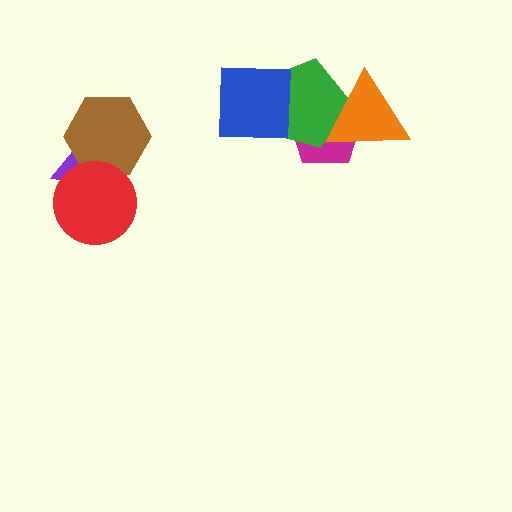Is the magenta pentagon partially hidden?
Yes, it is partially covered by another shape.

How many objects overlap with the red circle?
2 objects overlap with the red circle.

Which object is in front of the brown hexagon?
The red circle is in front of the brown hexagon.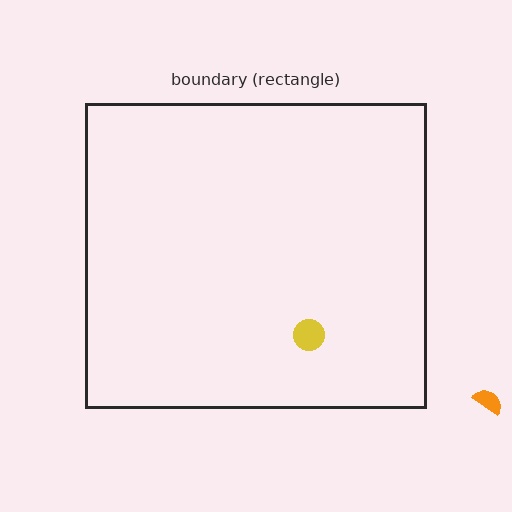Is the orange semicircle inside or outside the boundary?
Outside.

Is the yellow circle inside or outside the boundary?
Inside.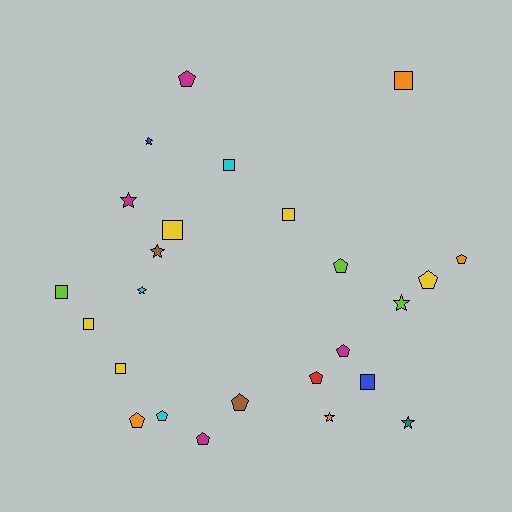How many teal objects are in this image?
There is 1 teal object.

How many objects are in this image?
There are 25 objects.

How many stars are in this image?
There are 7 stars.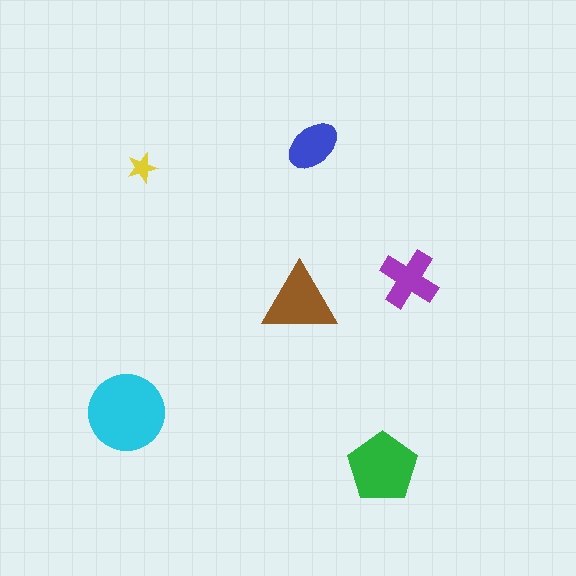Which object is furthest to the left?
The cyan circle is leftmost.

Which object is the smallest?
The yellow star.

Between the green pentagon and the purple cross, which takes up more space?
The green pentagon.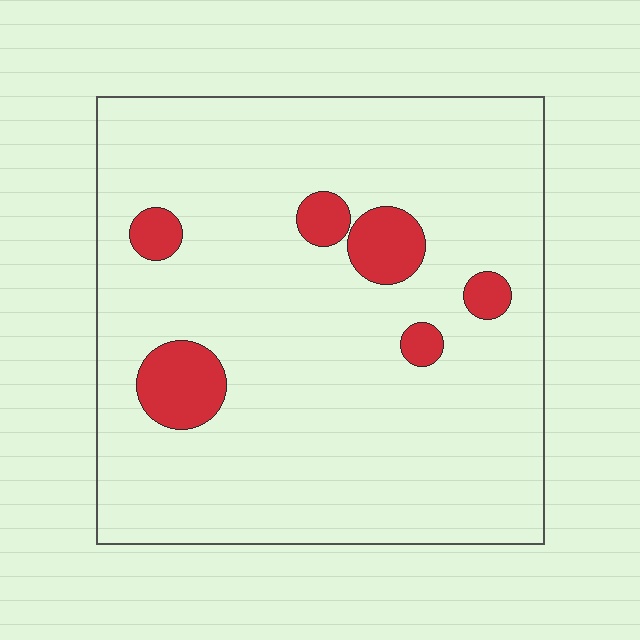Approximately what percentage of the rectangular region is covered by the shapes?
Approximately 10%.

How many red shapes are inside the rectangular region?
6.